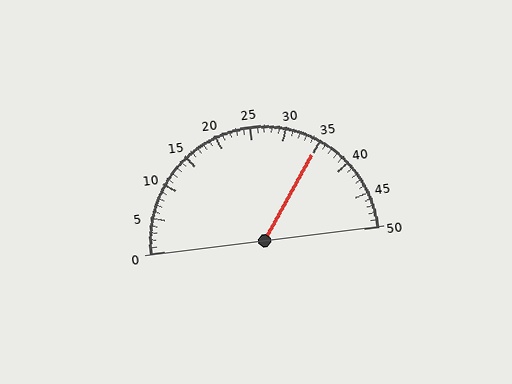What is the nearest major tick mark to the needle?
The nearest major tick mark is 35.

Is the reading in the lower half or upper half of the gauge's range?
The reading is in the upper half of the range (0 to 50).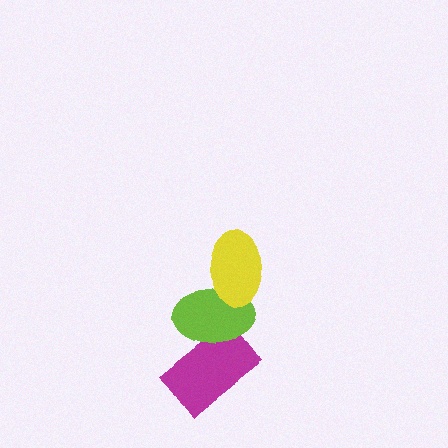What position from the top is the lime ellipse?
The lime ellipse is 2nd from the top.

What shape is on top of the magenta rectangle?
The lime ellipse is on top of the magenta rectangle.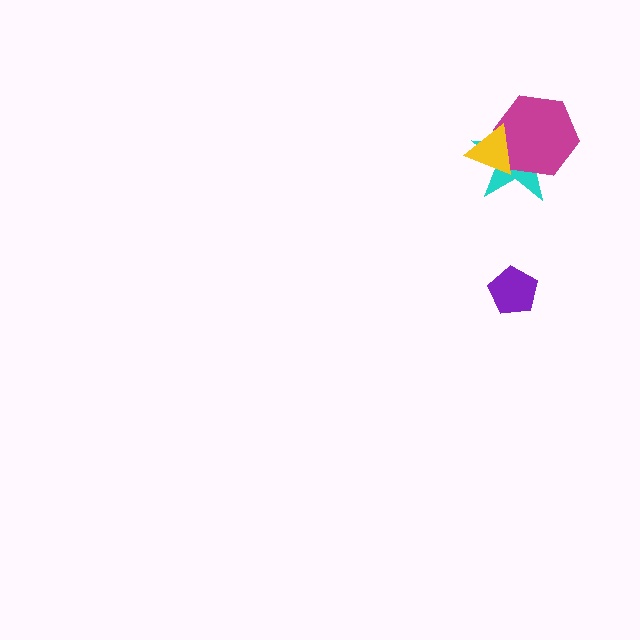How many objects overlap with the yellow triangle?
2 objects overlap with the yellow triangle.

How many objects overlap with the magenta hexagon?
2 objects overlap with the magenta hexagon.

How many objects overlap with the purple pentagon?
0 objects overlap with the purple pentagon.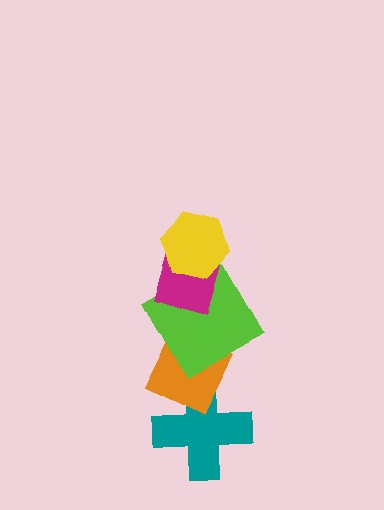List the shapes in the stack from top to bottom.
From top to bottom: the yellow hexagon, the magenta diamond, the lime square, the orange diamond, the teal cross.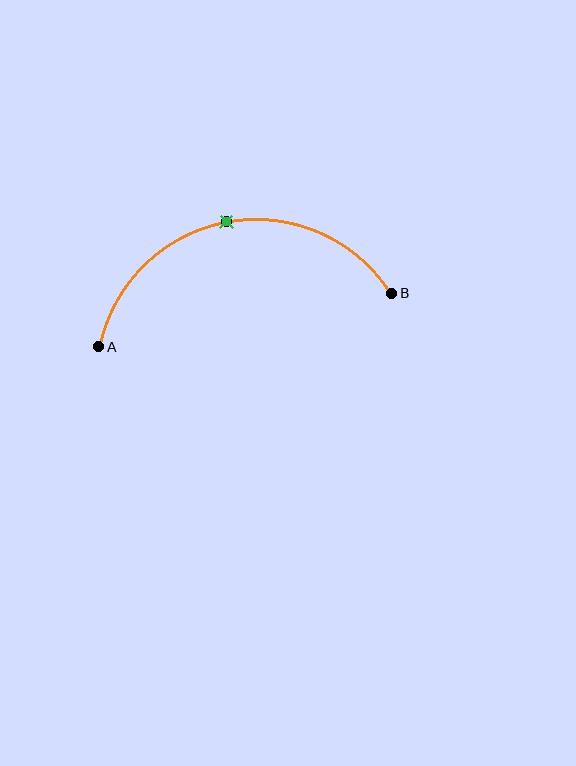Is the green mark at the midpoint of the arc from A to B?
Yes. The green mark lies on the arc at equal arc-length from both A and B — it is the arc midpoint.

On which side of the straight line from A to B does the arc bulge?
The arc bulges above the straight line connecting A and B.